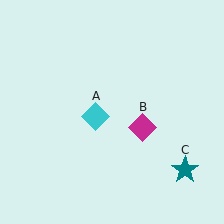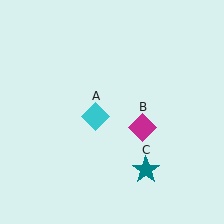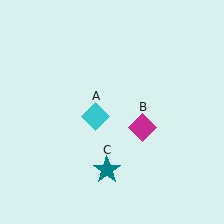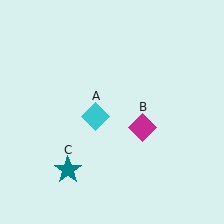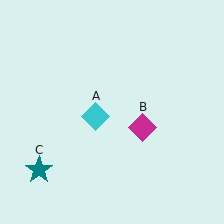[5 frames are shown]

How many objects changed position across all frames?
1 object changed position: teal star (object C).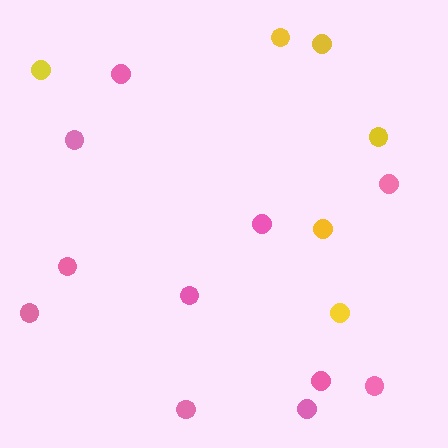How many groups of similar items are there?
There are 2 groups: one group of yellow circles (6) and one group of pink circles (11).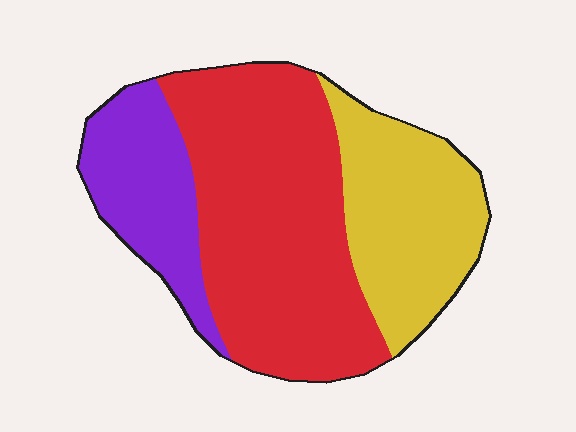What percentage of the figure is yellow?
Yellow takes up about one quarter (1/4) of the figure.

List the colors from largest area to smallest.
From largest to smallest: red, yellow, purple.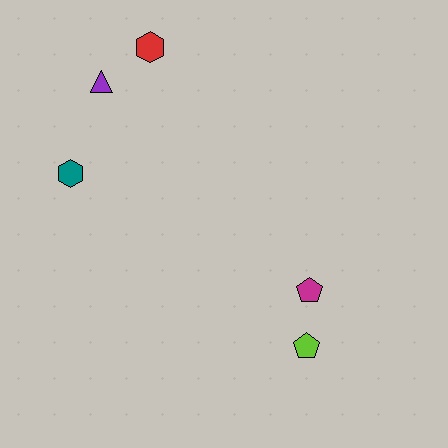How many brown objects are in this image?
There are no brown objects.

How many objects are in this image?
There are 5 objects.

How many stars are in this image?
There are no stars.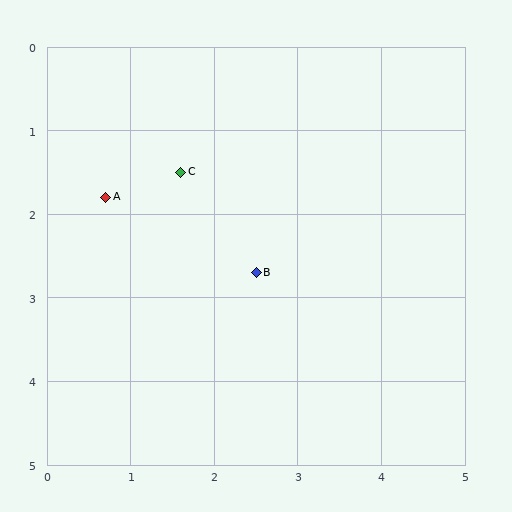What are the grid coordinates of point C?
Point C is at approximately (1.6, 1.5).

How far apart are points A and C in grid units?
Points A and C are about 0.9 grid units apart.